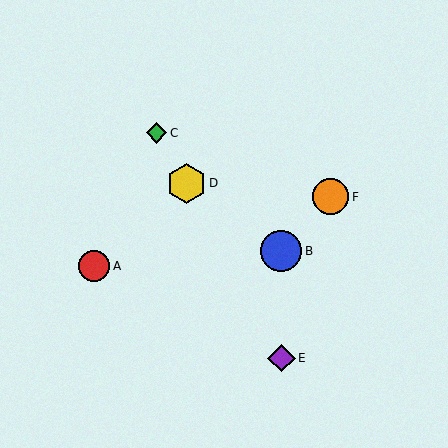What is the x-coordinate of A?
Object A is at x≈94.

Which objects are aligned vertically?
Objects B, E are aligned vertically.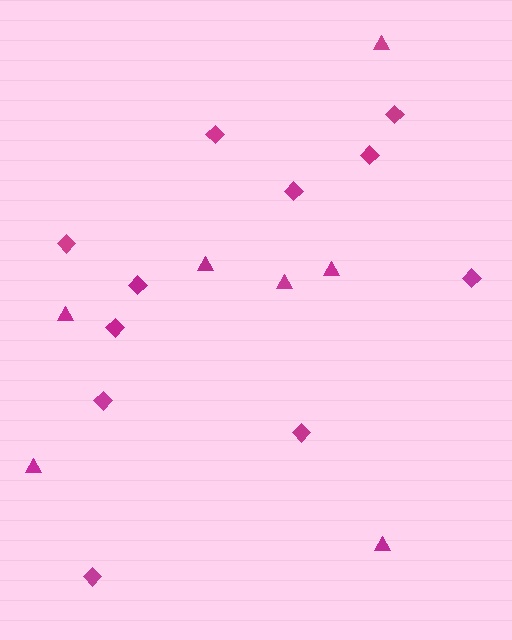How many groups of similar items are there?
There are 2 groups: one group of diamonds (11) and one group of triangles (7).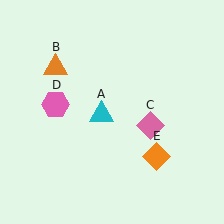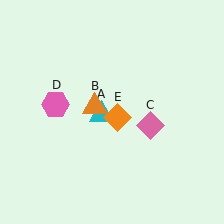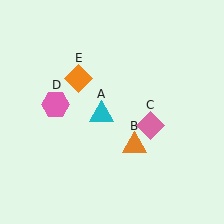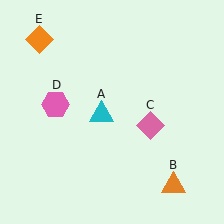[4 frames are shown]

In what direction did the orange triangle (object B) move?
The orange triangle (object B) moved down and to the right.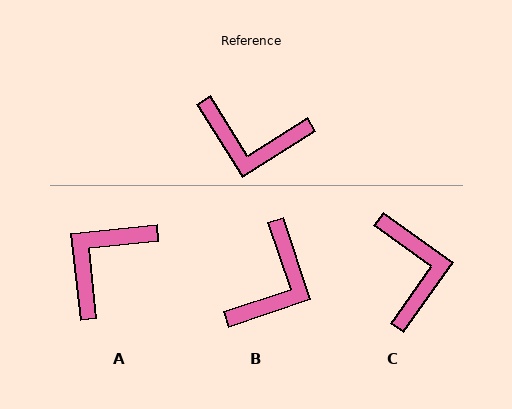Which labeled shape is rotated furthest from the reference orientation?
A, about 116 degrees away.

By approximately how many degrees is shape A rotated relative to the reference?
Approximately 116 degrees clockwise.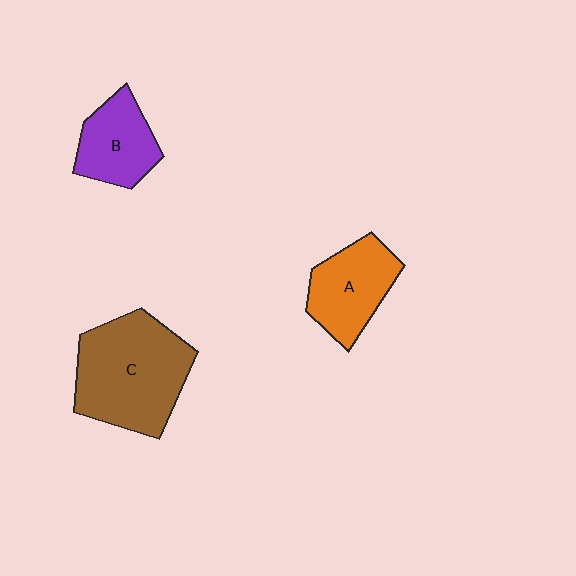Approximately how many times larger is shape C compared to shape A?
Approximately 1.7 times.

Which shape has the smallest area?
Shape B (purple).